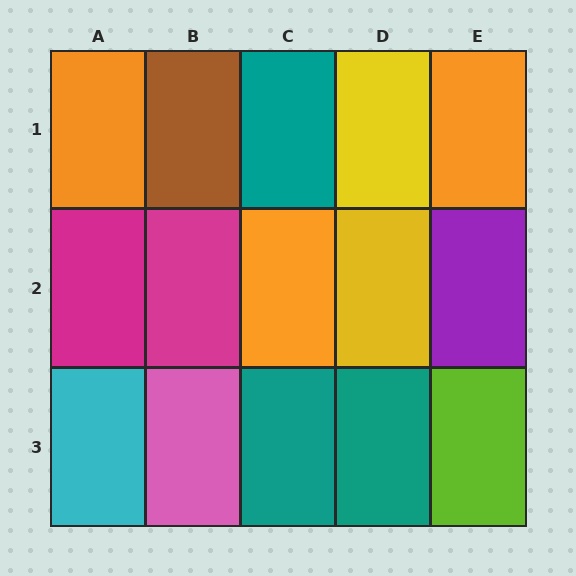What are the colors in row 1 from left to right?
Orange, brown, teal, yellow, orange.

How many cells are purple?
1 cell is purple.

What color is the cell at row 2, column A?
Magenta.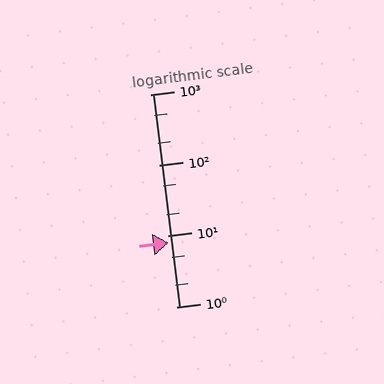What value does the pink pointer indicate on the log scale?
The pointer indicates approximately 7.9.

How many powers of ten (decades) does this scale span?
The scale spans 3 decades, from 1 to 1000.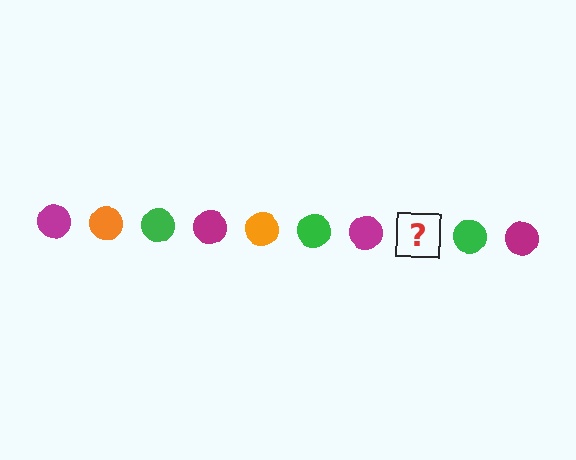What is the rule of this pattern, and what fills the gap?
The rule is that the pattern cycles through magenta, orange, green circles. The gap should be filled with an orange circle.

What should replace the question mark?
The question mark should be replaced with an orange circle.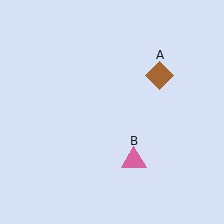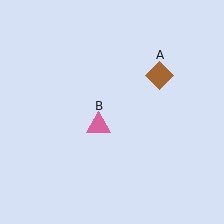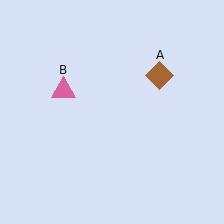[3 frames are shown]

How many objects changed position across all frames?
1 object changed position: pink triangle (object B).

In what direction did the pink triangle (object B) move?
The pink triangle (object B) moved up and to the left.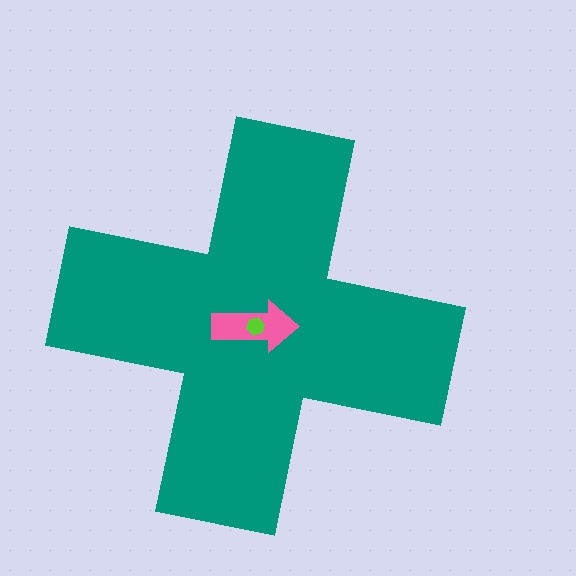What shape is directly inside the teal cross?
The pink arrow.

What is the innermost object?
The lime hexagon.